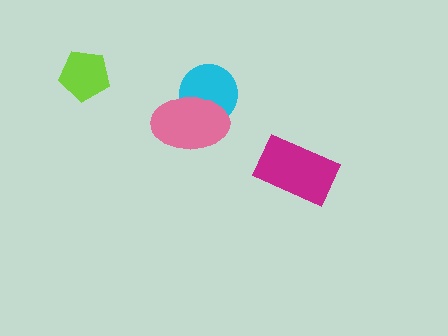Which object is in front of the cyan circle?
The pink ellipse is in front of the cyan circle.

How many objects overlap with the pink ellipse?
1 object overlaps with the pink ellipse.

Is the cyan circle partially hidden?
Yes, it is partially covered by another shape.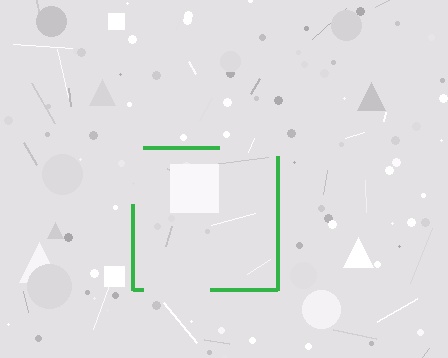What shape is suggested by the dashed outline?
The dashed outline suggests a square.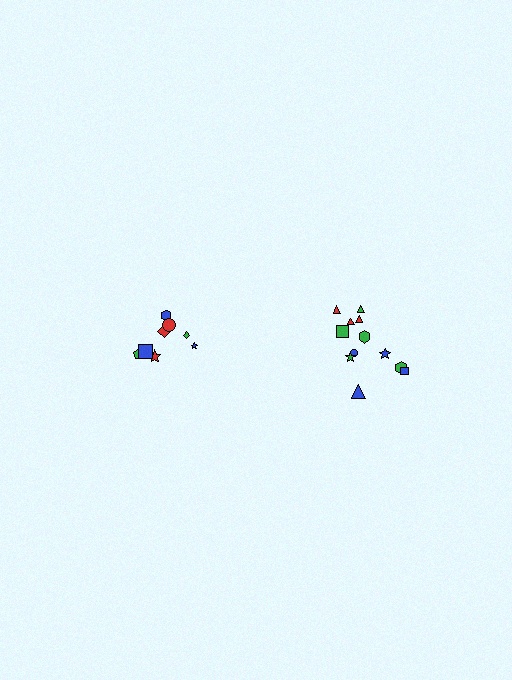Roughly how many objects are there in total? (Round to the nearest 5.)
Roughly 20 objects in total.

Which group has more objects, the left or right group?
The right group.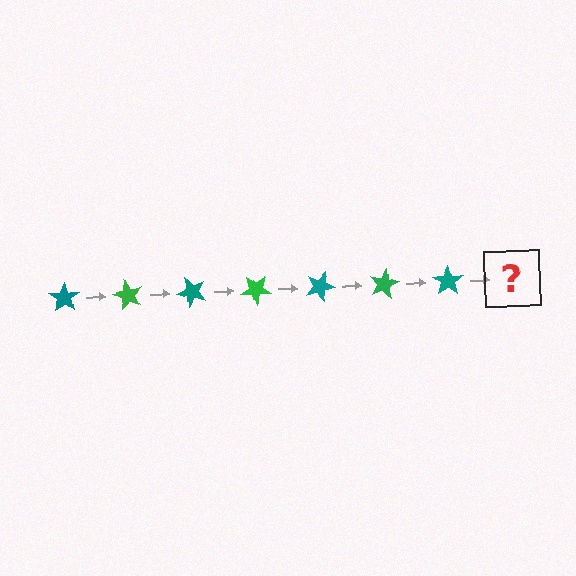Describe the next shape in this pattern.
It should be a green star, rotated 420 degrees from the start.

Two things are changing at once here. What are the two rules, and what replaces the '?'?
The two rules are that it rotates 60 degrees each step and the color cycles through teal and green. The '?' should be a green star, rotated 420 degrees from the start.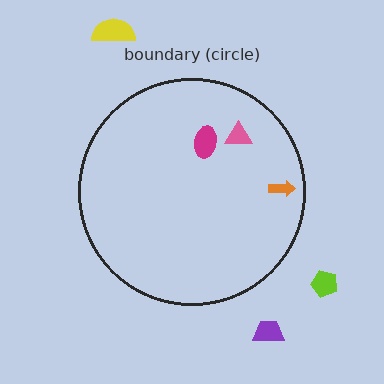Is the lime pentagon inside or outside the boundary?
Outside.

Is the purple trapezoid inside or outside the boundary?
Outside.